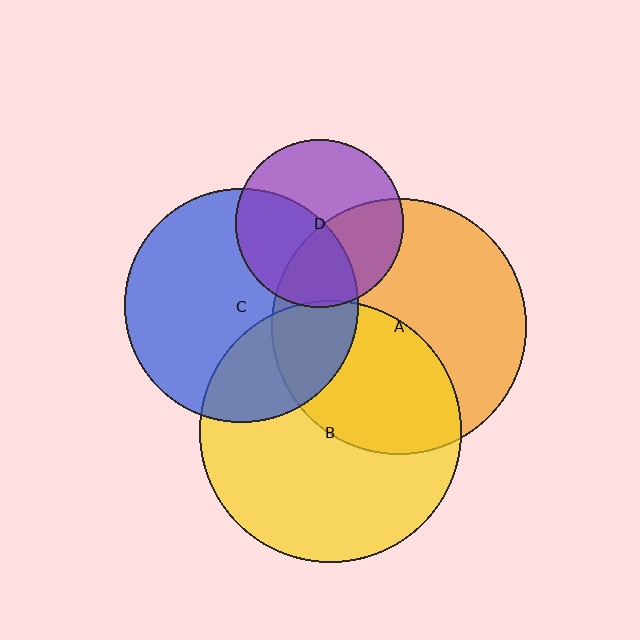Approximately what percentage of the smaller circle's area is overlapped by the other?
Approximately 25%.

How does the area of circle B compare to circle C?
Approximately 1.3 times.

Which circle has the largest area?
Circle B (yellow).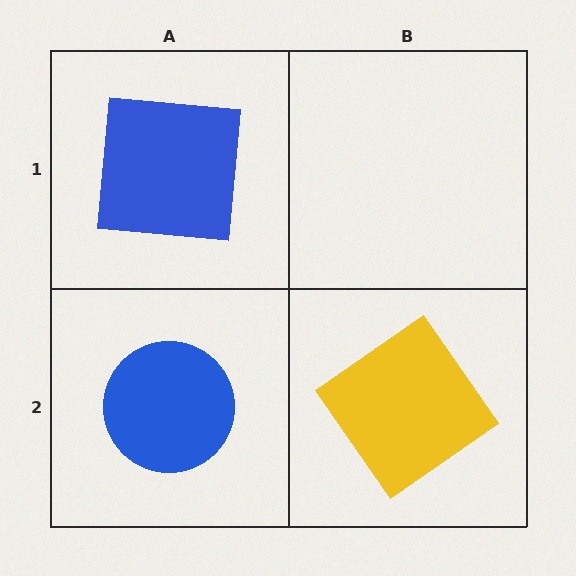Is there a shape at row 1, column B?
No, that cell is empty.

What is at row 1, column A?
A blue square.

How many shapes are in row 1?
1 shape.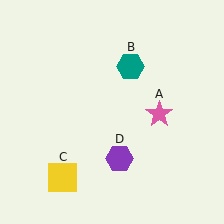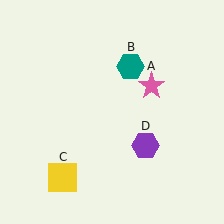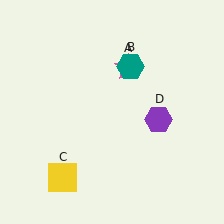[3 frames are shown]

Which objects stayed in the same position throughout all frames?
Teal hexagon (object B) and yellow square (object C) remained stationary.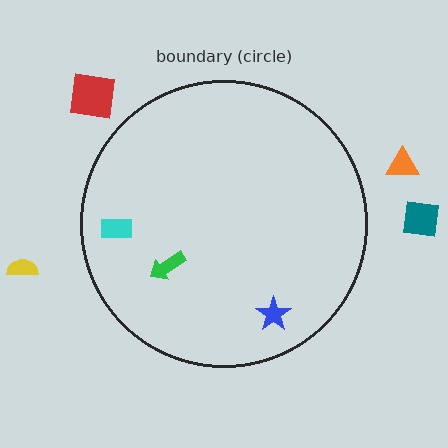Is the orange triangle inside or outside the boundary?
Outside.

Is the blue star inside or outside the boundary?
Inside.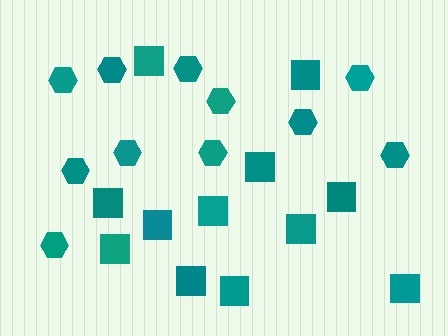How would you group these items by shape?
There are 2 groups: one group of hexagons (11) and one group of squares (12).